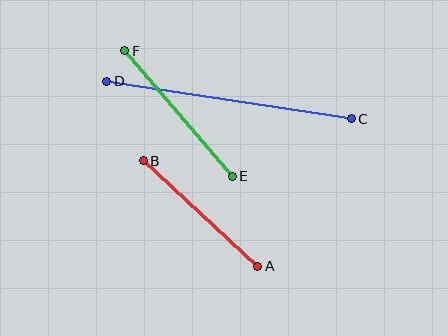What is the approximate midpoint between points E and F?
The midpoint is at approximately (178, 114) pixels.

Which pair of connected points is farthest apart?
Points C and D are farthest apart.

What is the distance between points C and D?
The distance is approximately 247 pixels.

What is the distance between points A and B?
The distance is approximately 156 pixels.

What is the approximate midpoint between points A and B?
The midpoint is at approximately (200, 213) pixels.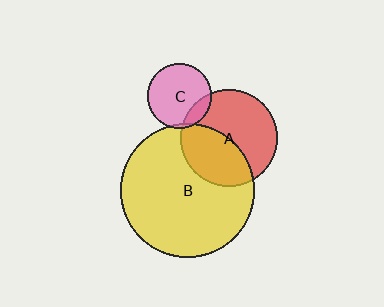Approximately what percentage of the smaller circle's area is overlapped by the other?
Approximately 15%.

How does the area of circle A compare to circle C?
Approximately 2.3 times.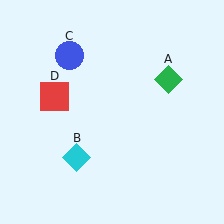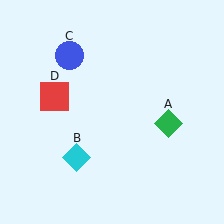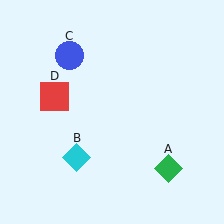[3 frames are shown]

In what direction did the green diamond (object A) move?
The green diamond (object A) moved down.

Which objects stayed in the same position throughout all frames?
Cyan diamond (object B) and blue circle (object C) and red square (object D) remained stationary.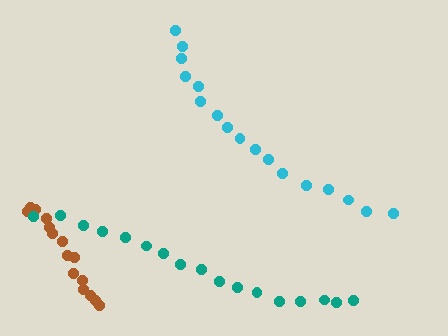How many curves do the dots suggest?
There are 3 distinct paths.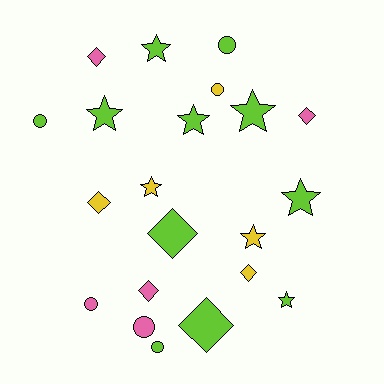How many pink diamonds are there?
There are 3 pink diamonds.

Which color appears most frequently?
Lime, with 11 objects.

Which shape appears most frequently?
Star, with 8 objects.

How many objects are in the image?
There are 21 objects.